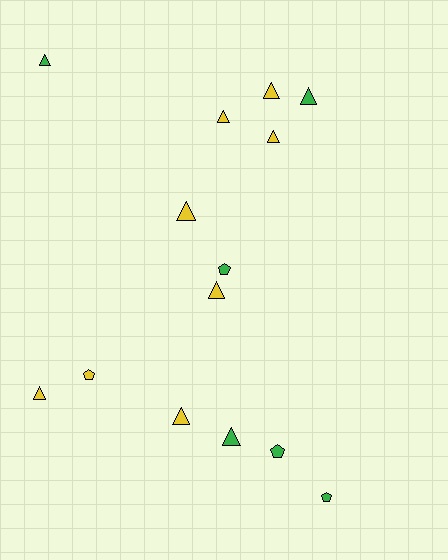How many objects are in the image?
There are 14 objects.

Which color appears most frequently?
Yellow, with 8 objects.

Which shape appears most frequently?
Triangle, with 10 objects.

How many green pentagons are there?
There are 3 green pentagons.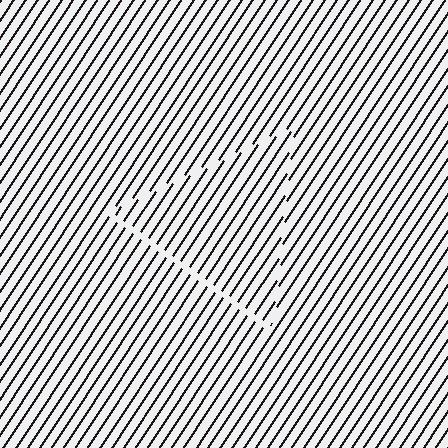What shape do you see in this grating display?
An illusory triangle. The interior of the shape contains the same grating, shifted by half a period — the contour is defined by the phase discontinuity where line-ends from the inner and outer gratings abut.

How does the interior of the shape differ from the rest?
The interior of the shape contains the same grating, shifted by half a period — the contour is defined by the phase discontinuity where line-ends from the inner and outer gratings abut.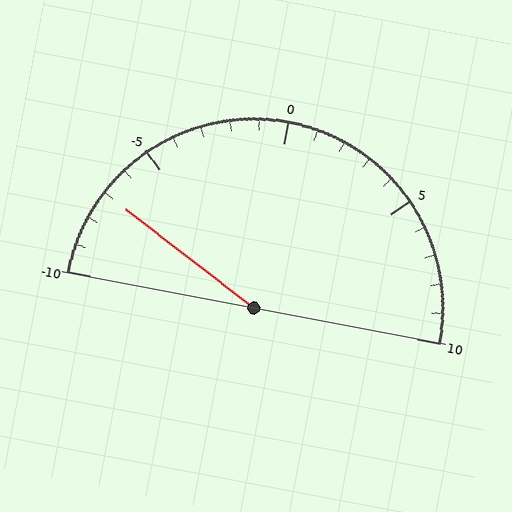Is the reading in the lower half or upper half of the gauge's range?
The reading is in the lower half of the range (-10 to 10).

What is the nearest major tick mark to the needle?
The nearest major tick mark is -5.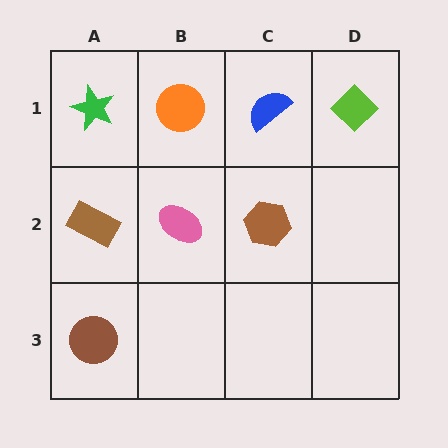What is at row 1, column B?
An orange circle.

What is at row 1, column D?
A lime diamond.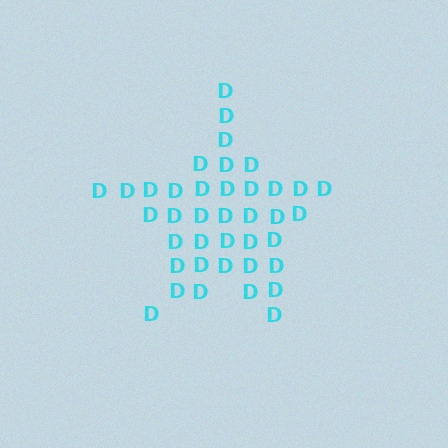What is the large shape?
The large shape is a star.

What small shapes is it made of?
It is made of small letter D's.